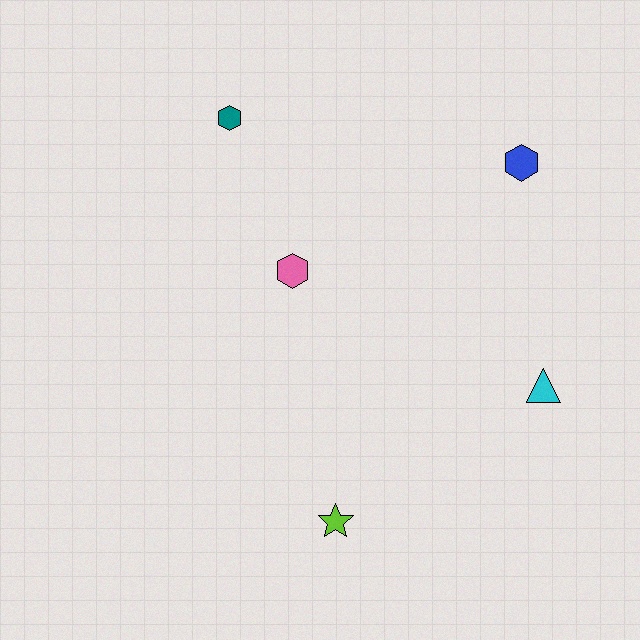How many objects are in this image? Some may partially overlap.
There are 5 objects.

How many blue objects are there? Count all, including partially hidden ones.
There is 1 blue object.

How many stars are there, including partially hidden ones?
There is 1 star.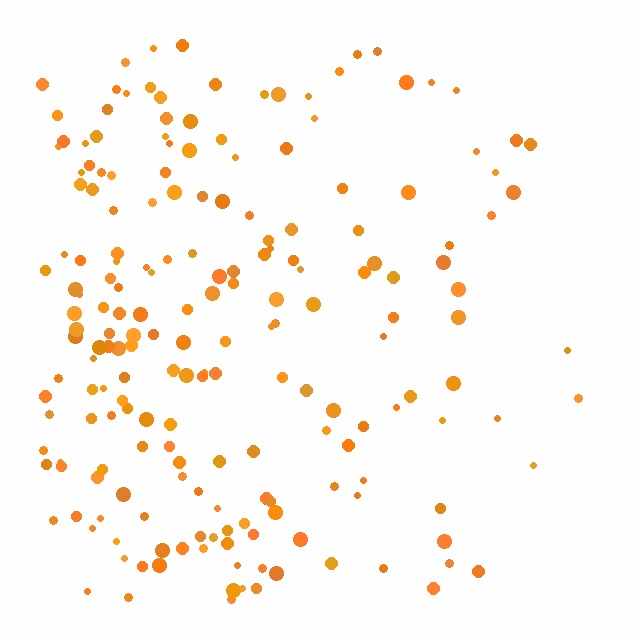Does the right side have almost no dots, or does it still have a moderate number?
Still a moderate number, just noticeably fewer than the left.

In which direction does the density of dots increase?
From right to left, with the left side densest.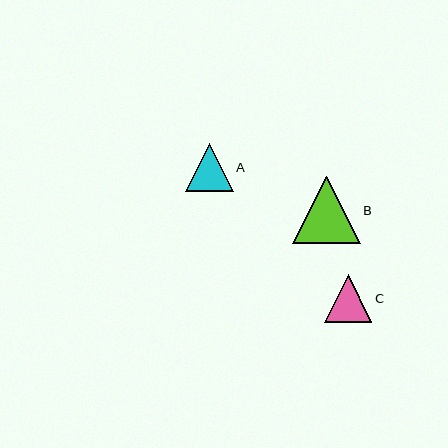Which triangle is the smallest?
Triangle C is the smallest with a size of approximately 47 pixels.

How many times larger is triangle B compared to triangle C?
Triangle B is approximately 1.4 times the size of triangle C.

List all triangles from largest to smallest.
From largest to smallest: B, A, C.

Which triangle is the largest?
Triangle B is the largest with a size of approximately 67 pixels.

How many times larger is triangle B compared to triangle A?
Triangle B is approximately 1.4 times the size of triangle A.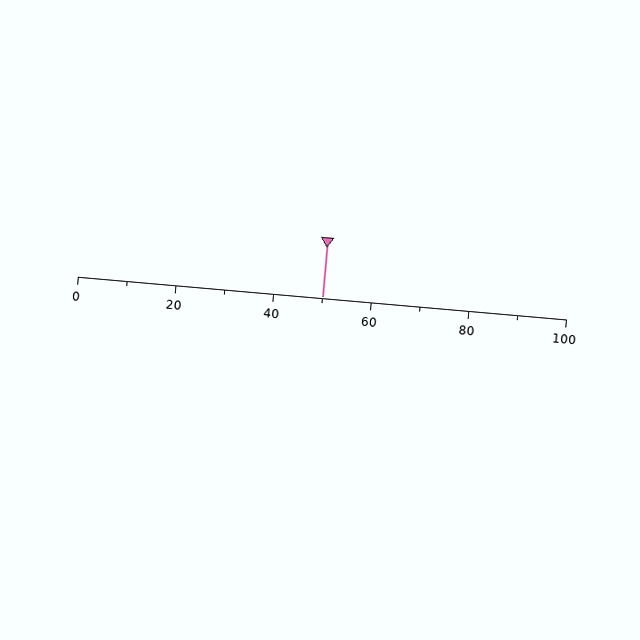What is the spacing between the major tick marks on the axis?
The major ticks are spaced 20 apart.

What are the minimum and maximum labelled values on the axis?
The axis runs from 0 to 100.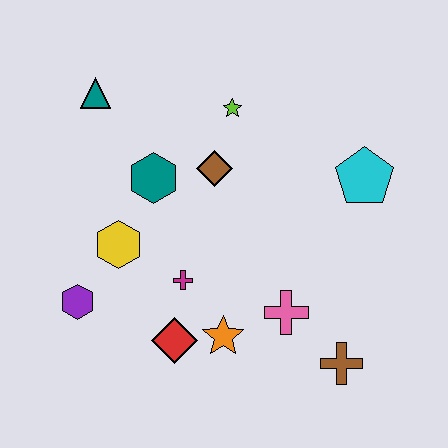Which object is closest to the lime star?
The brown diamond is closest to the lime star.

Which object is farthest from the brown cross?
The teal triangle is farthest from the brown cross.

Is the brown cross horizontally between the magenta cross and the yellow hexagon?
No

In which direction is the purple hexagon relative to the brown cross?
The purple hexagon is to the left of the brown cross.